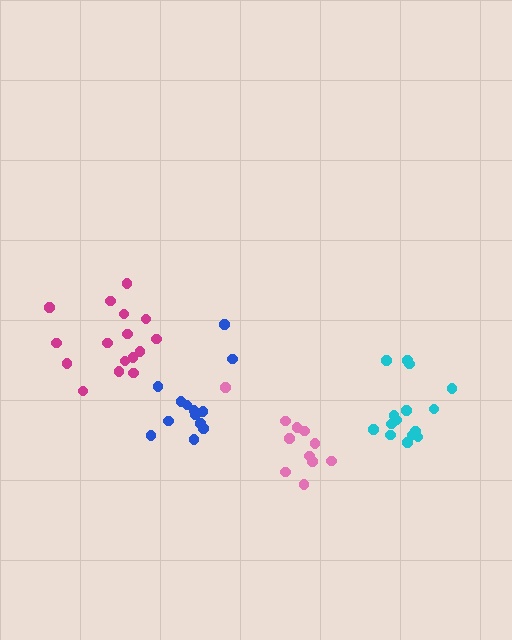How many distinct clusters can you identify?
There are 4 distinct clusters.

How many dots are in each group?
Group 1: 11 dots, Group 2: 13 dots, Group 3: 15 dots, Group 4: 16 dots (55 total).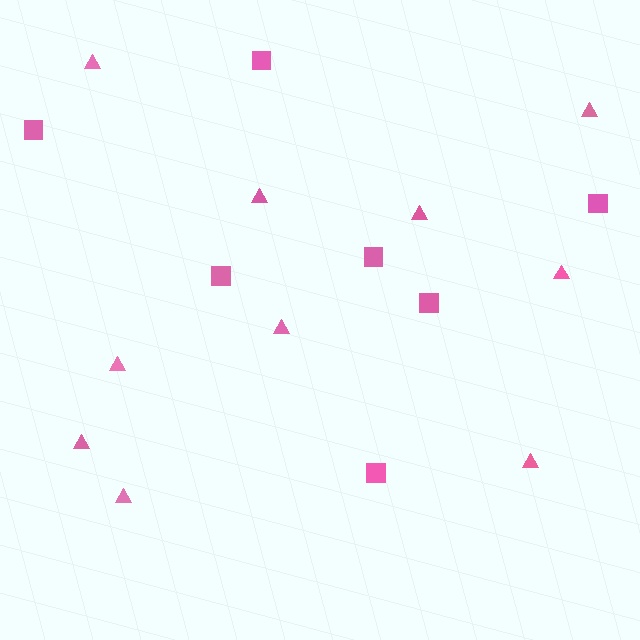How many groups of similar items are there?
There are 2 groups: one group of triangles (10) and one group of squares (7).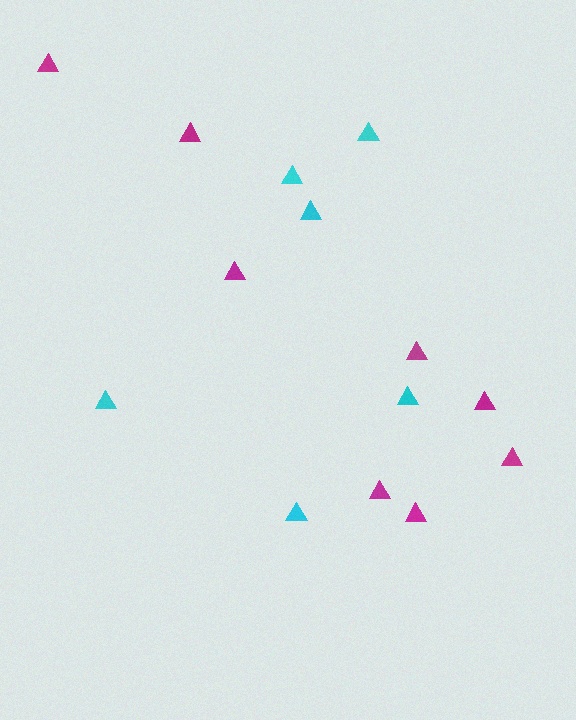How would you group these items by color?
There are 2 groups: one group of cyan triangles (6) and one group of magenta triangles (8).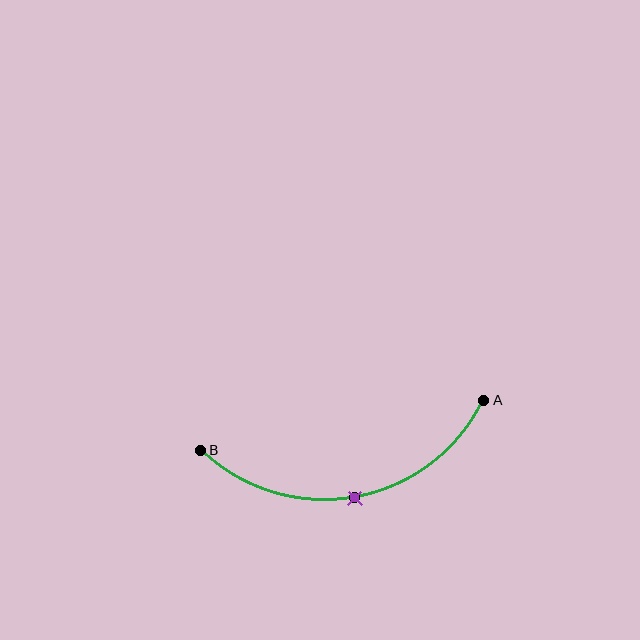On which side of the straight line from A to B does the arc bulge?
The arc bulges below the straight line connecting A and B.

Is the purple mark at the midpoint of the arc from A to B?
Yes. The purple mark lies on the arc at equal arc-length from both A and B — it is the arc midpoint.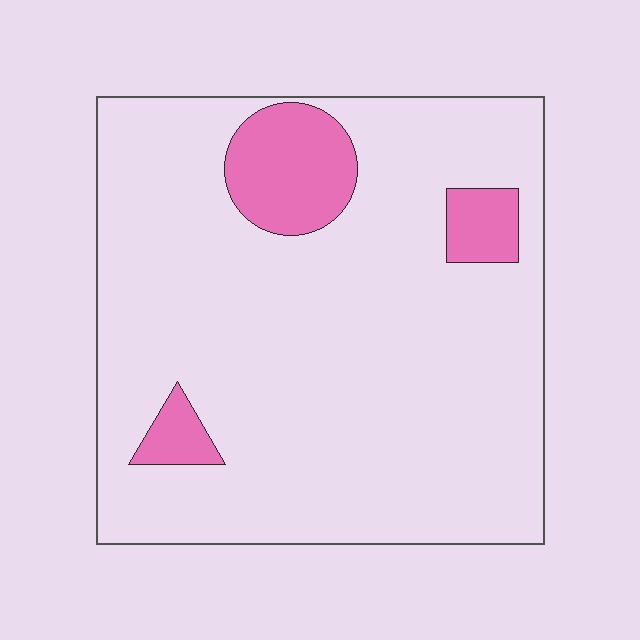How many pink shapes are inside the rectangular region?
3.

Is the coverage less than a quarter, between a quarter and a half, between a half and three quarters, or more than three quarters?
Less than a quarter.